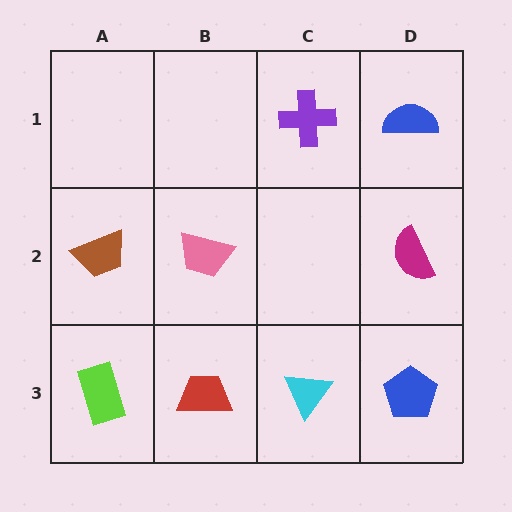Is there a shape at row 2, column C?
No, that cell is empty.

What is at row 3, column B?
A red trapezoid.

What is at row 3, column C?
A cyan triangle.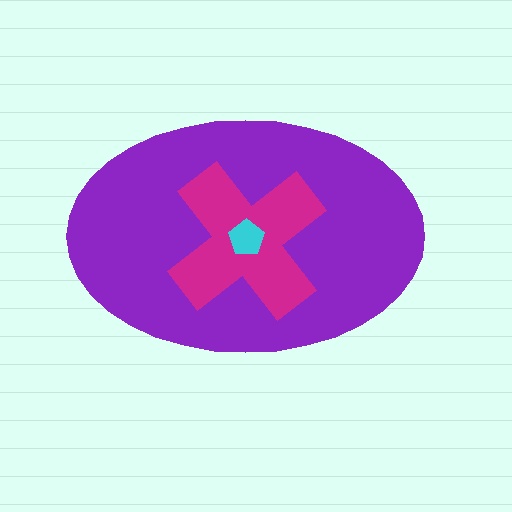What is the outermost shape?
The purple ellipse.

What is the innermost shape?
The cyan pentagon.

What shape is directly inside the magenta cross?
The cyan pentagon.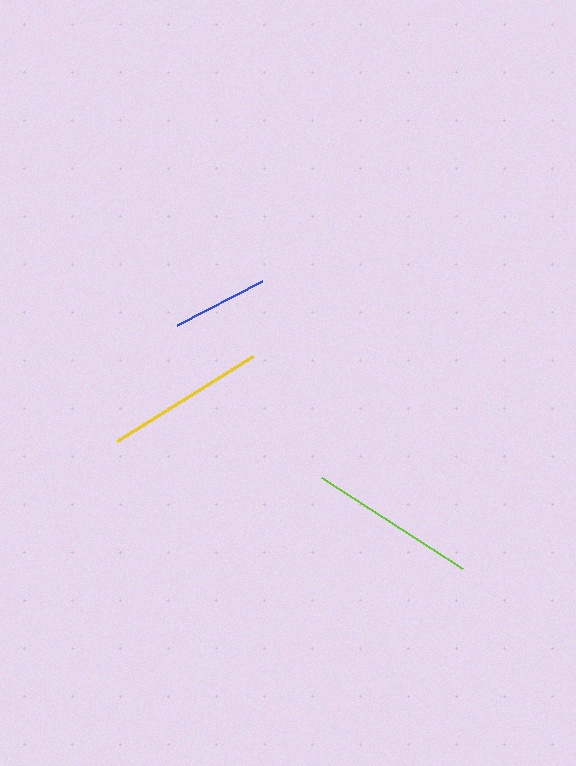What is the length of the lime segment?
The lime segment is approximately 167 pixels long.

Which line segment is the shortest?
The blue line is the shortest at approximately 95 pixels.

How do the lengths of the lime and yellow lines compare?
The lime and yellow lines are approximately the same length.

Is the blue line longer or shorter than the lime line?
The lime line is longer than the blue line.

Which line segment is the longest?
The lime line is the longest at approximately 167 pixels.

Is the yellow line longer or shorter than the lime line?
The lime line is longer than the yellow line.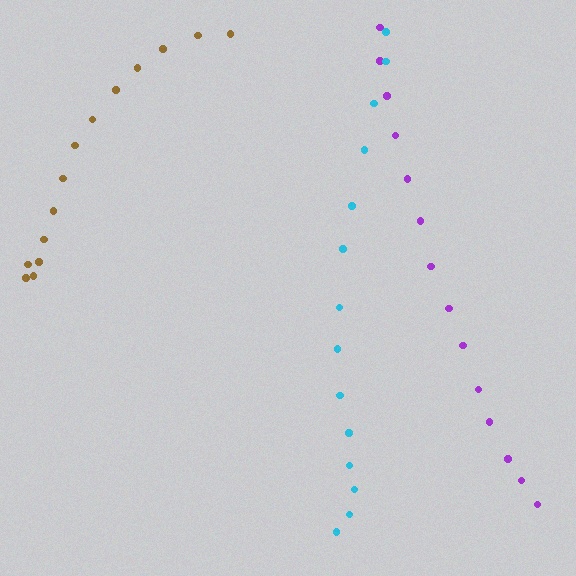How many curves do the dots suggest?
There are 3 distinct paths.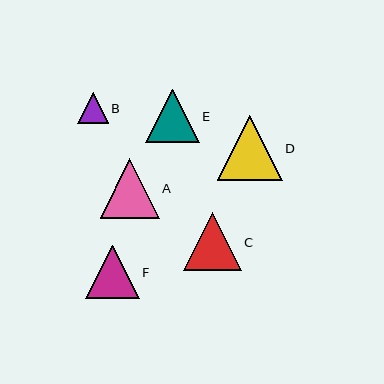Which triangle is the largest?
Triangle D is the largest with a size of approximately 65 pixels.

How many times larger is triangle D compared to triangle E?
Triangle D is approximately 1.2 times the size of triangle E.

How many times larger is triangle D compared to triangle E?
Triangle D is approximately 1.2 times the size of triangle E.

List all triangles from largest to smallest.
From largest to smallest: D, A, C, F, E, B.